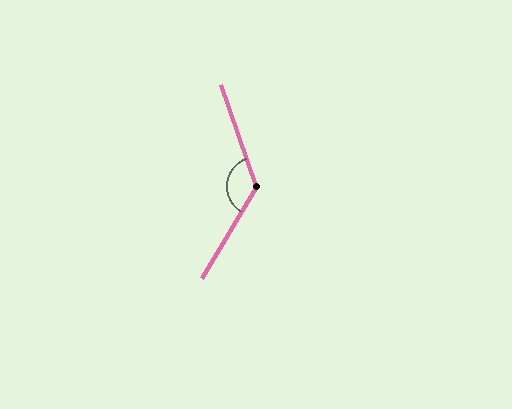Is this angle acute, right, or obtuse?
It is obtuse.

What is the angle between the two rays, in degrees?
Approximately 130 degrees.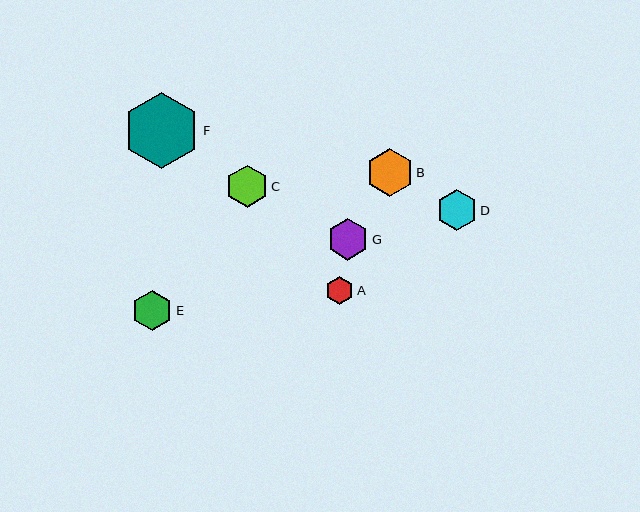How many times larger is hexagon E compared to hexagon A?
Hexagon E is approximately 1.4 times the size of hexagon A.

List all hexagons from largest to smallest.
From largest to smallest: F, B, C, G, D, E, A.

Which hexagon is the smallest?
Hexagon A is the smallest with a size of approximately 28 pixels.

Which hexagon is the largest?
Hexagon F is the largest with a size of approximately 77 pixels.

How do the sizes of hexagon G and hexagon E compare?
Hexagon G and hexagon E are approximately the same size.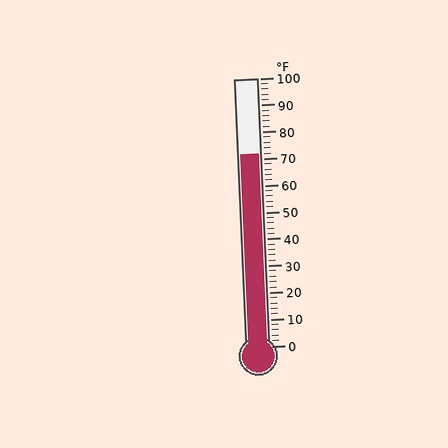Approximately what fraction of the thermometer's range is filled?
The thermometer is filled to approximately 70% of its range.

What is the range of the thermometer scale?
The thermometer scale ranges from 0°F to 100°F.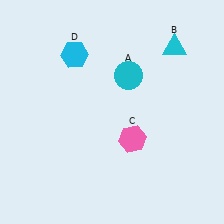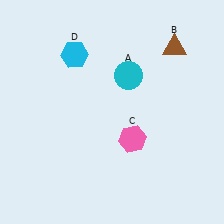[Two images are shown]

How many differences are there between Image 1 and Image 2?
There is 1 difference between the two images.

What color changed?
The triangle (B) changed from cyan in Image 1 to brown in Image 2.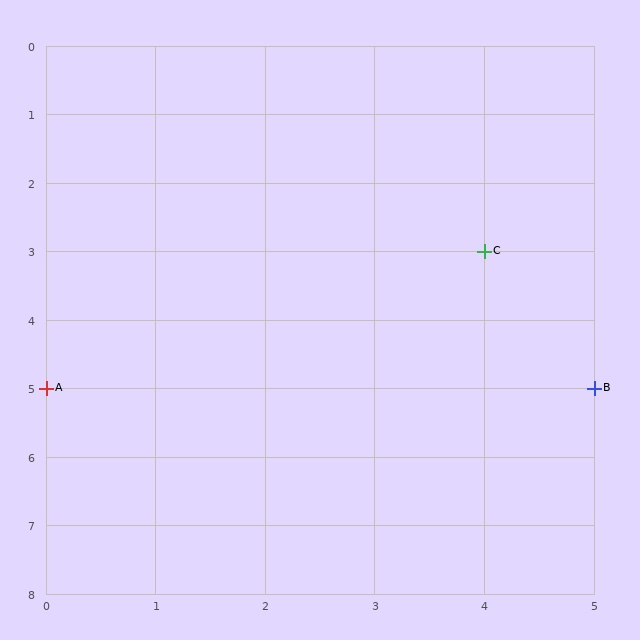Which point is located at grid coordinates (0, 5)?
Point A is at (0, 5).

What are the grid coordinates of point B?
Point B is at grid coordinates (5, 5).